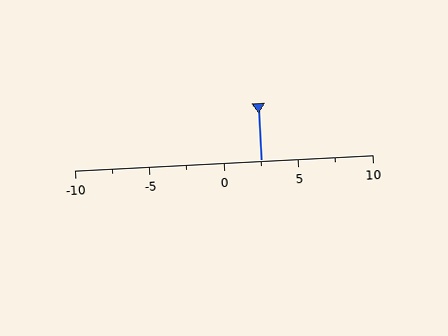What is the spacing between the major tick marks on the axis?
The major ticks are spaced 5 apart.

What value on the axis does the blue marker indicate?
The marker indicates approximately 2.5.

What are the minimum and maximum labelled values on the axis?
The axis runs from -10 to 10.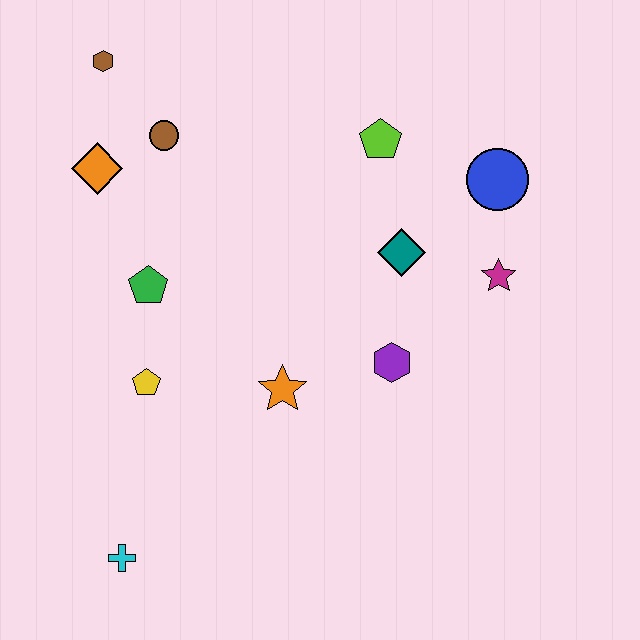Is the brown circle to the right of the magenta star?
No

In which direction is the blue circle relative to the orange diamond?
The blue circle is to the right of the orange diamond.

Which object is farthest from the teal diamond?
The cyan cross is farthest from the teal diamond.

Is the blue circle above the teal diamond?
Yes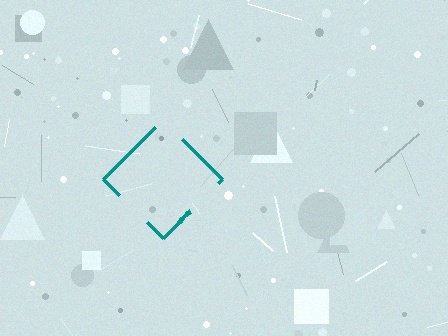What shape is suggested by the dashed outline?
The dashed outline suggests a diamond.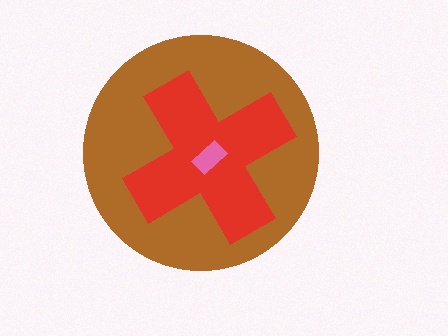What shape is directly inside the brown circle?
The red cross.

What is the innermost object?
The pink rectangle.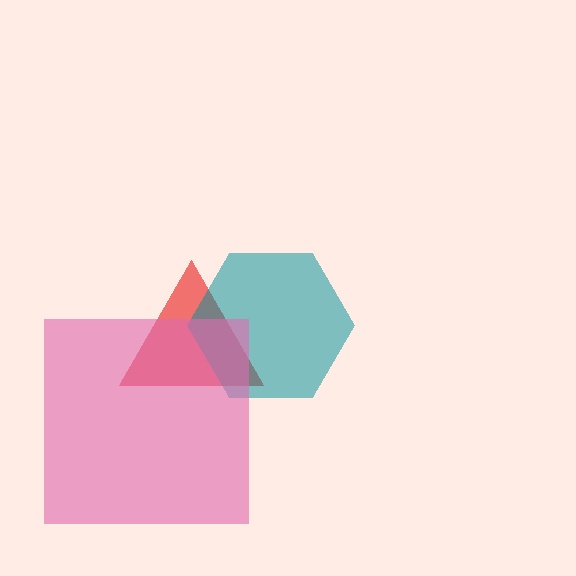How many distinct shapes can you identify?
There are 3 distinct shapes: a red triangle, a teal hexagon, a pink square.